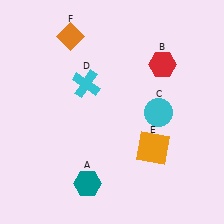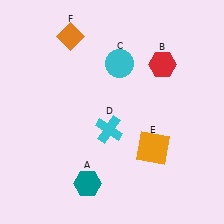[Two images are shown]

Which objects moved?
The objects that moved are: the cyan circle (C), the cyan cross (D).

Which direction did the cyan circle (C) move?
The cyan circle (C) moved up.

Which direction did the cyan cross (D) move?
The cyan cross (D) moved down.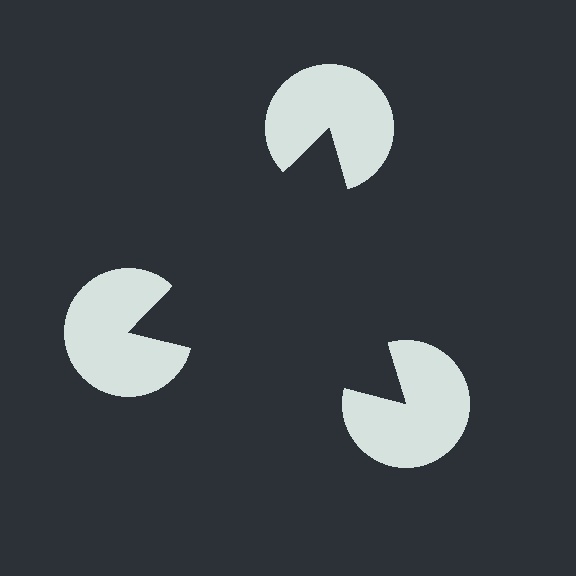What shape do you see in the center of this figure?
An illusory triangle — its edges are inferred from the aligned wedge cuts in the pac-man discs, not physically drawn.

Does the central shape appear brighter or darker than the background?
It typically appears slightly darker than the background, even though no actual brightness change is drawn.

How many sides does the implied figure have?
3 sides.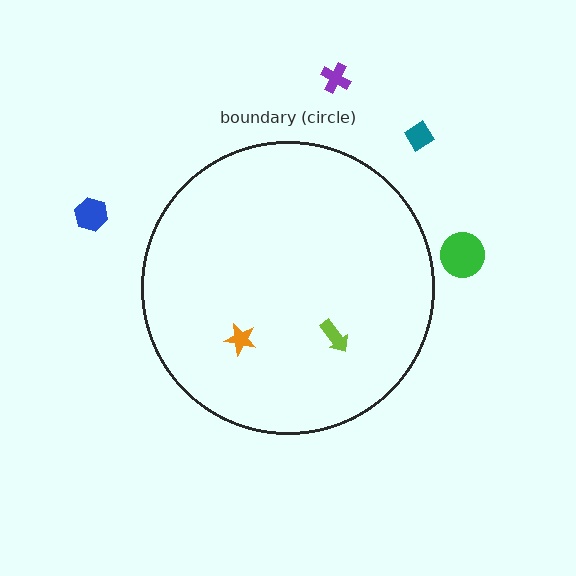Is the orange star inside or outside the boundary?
Inside.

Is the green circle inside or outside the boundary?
Outside.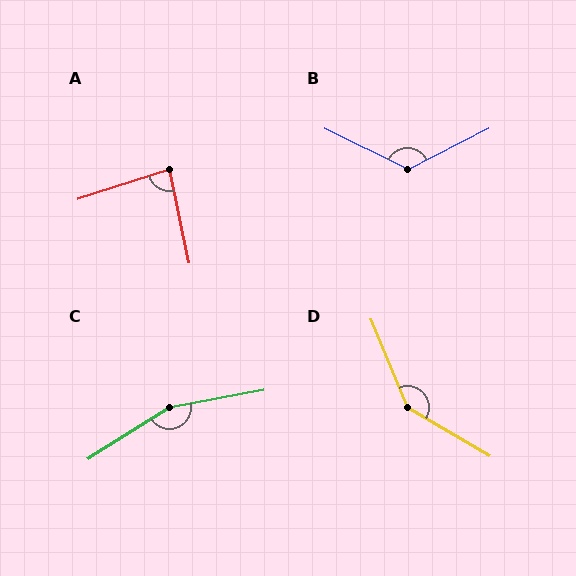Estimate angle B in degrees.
Approximately 126 degrees.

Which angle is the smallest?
A, at approximately 84 degrees.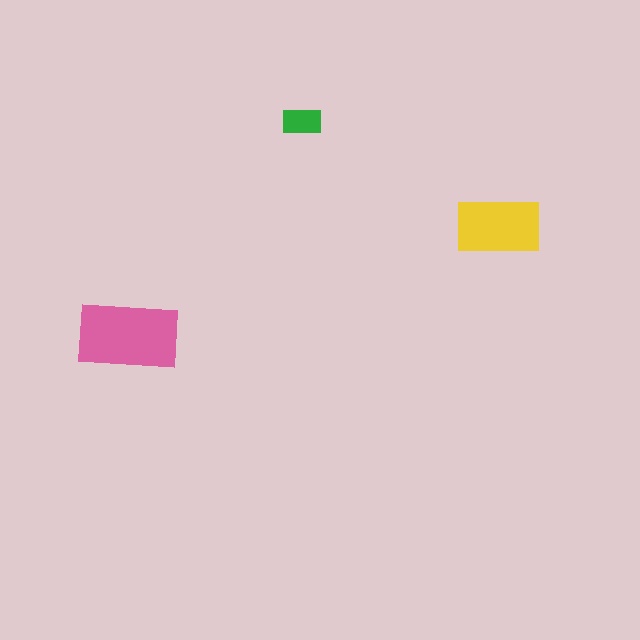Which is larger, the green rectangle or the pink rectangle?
The pink one.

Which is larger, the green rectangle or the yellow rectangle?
The yellow one.